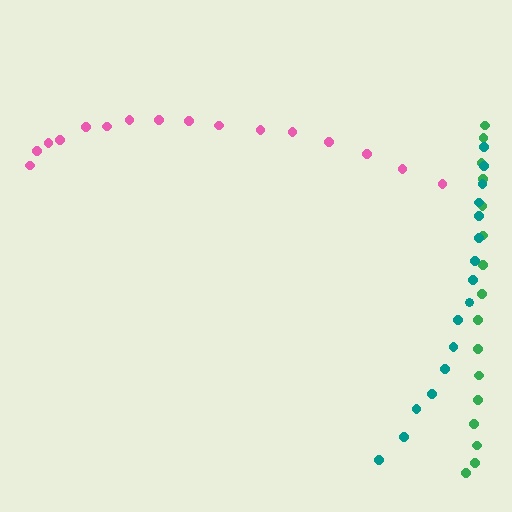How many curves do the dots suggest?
There are 3 distinct paths.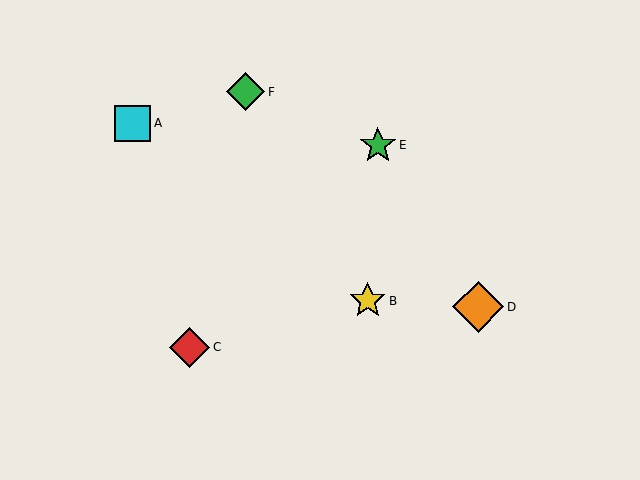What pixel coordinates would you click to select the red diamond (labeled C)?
Click at (190, 347) to select the red diamond C.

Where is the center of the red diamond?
The center of the red diamond is at (190, 347).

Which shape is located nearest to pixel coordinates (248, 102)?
The green diamond (labeled F) at (245, 92) is nearest to that location.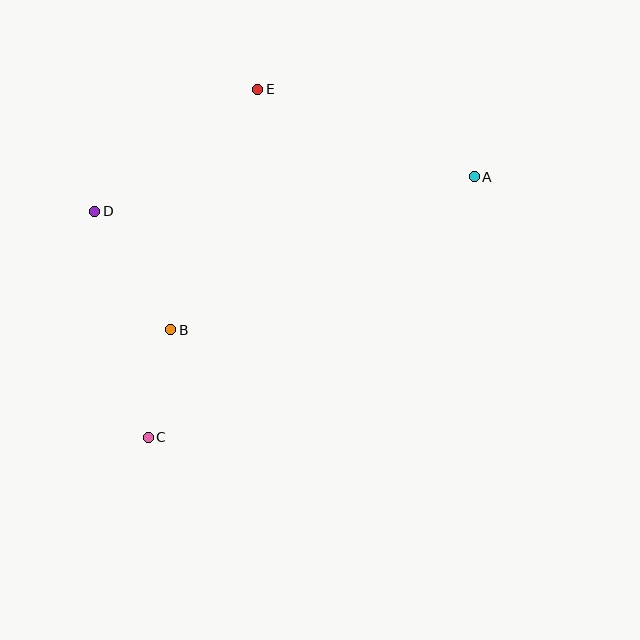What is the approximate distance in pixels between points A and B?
The distance between A and B is approximately 340 pixels.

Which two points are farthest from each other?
Points A and C are farthest from each other.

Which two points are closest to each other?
Points B and C are closest to each other.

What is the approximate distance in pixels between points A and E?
The distance between A and E is approximately 233 pixels.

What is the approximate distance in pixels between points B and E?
The distance between B and E is approximately 256 pixels.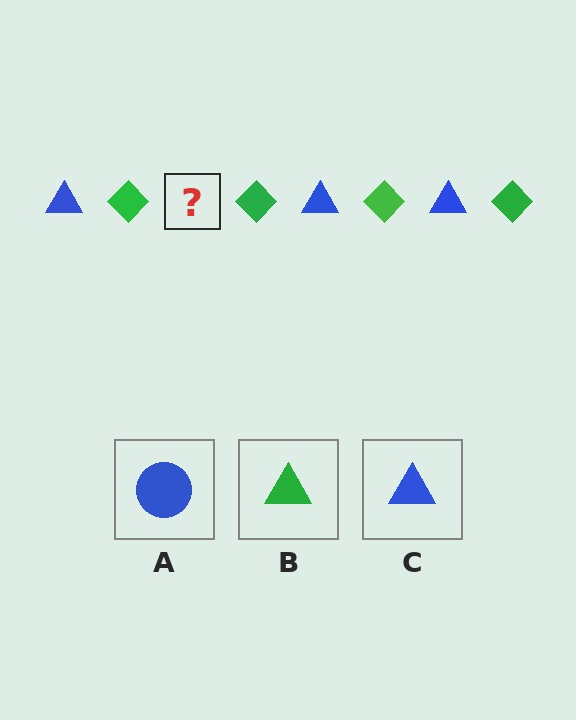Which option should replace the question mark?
Option C.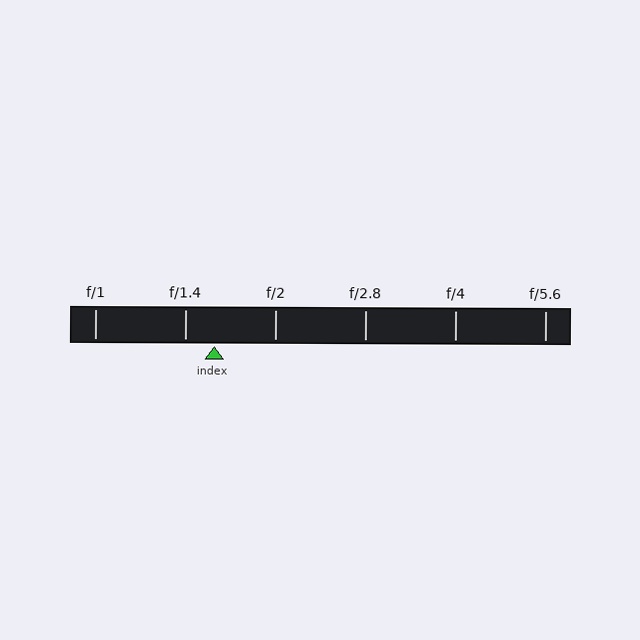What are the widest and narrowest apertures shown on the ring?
The widest aperture shown is f/1 and the narrowest is f/5.6.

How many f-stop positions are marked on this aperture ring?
There are 6 f-stop positions marked.